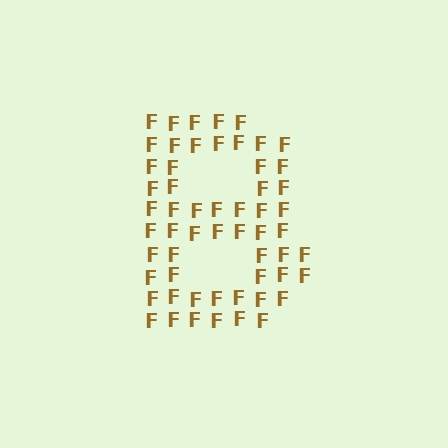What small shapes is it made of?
It is made of small letter F's.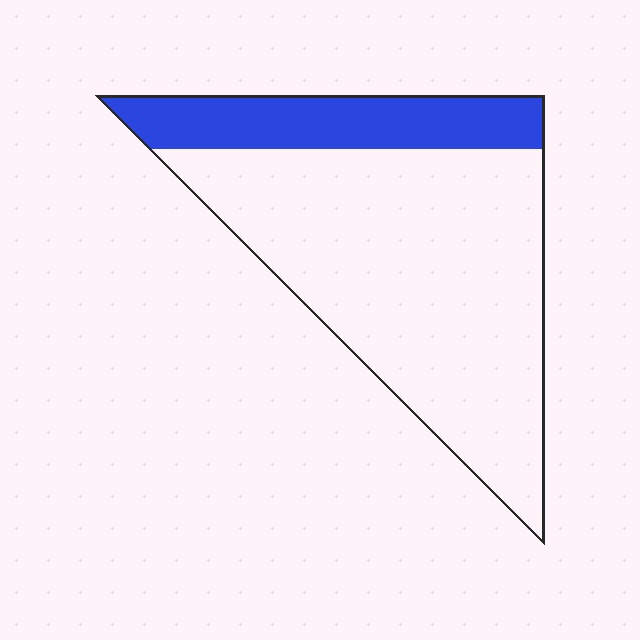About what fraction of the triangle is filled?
About one quarter (1/4).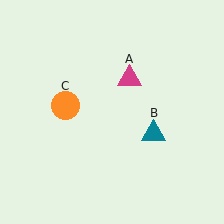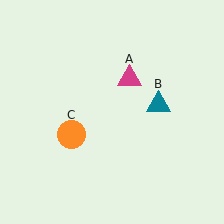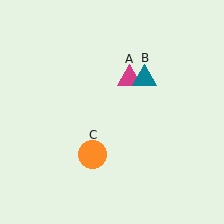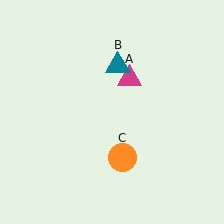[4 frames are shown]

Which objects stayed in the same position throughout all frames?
Magenta triangle (object A) remained stationary.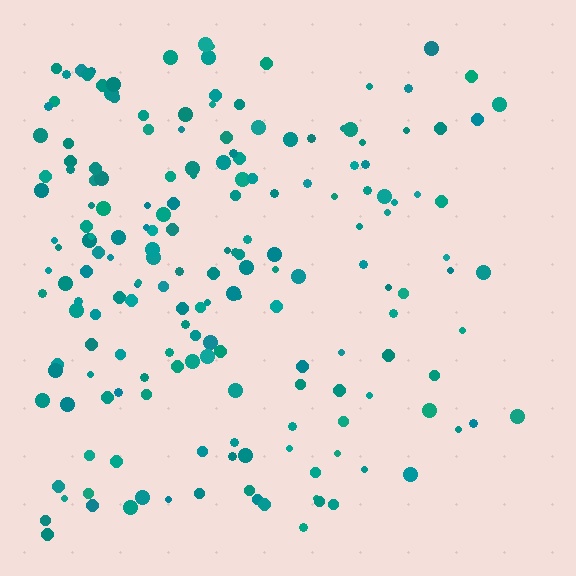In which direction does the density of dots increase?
From right to left, with the left side densest.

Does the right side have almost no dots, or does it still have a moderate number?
Still a moderate number, just noticeably fewer than the left.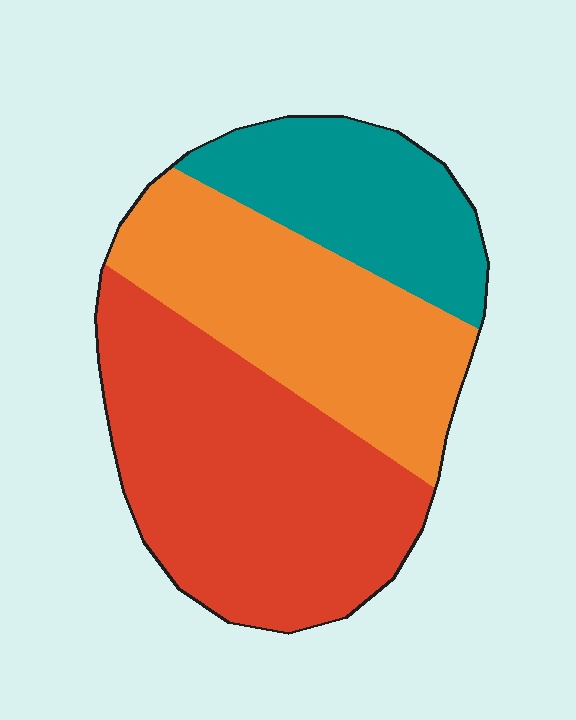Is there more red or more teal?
Red.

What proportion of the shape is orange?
Orange takes up between a quarter and a half of the shape.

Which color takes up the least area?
Teal, at roughly 20%.